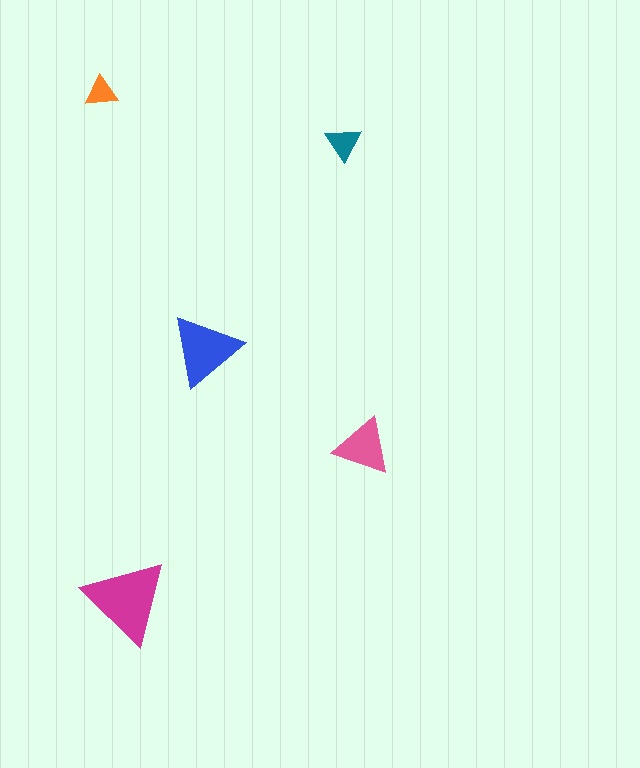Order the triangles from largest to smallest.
the magenta one, the blue one, the pink one, the teal one, the orange one.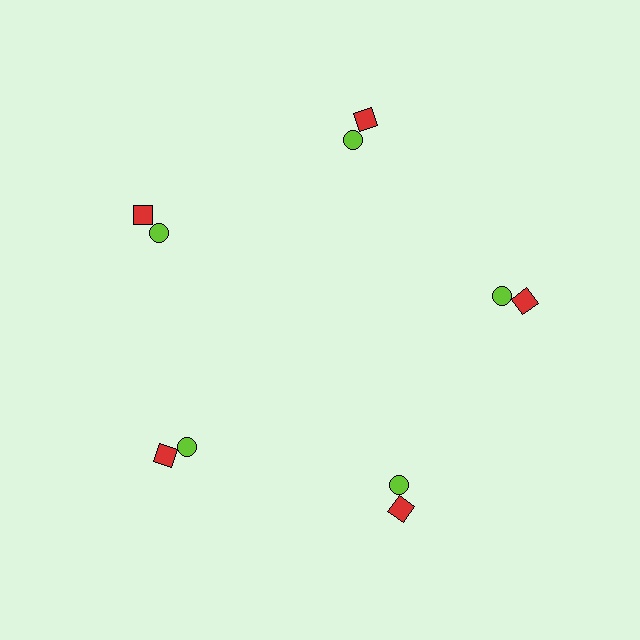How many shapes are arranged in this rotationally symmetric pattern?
There are 10 shapes, arranged in 5 groups of 2.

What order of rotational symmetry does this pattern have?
This pattern has 5-fold rotational symmetry.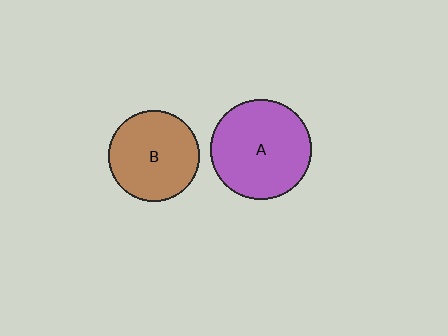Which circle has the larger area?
Circle A (purple).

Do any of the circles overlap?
No, none of the circles overlap.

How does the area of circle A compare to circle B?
Approximately 1.2 times.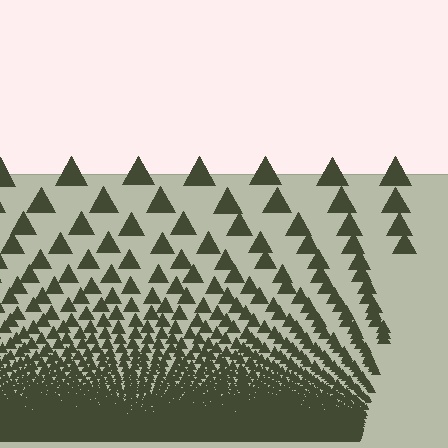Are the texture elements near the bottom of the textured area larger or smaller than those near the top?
Smaller. The gradient is inverted — elements near the bottom are smaller and denser.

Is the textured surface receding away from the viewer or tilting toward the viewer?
The surface appears to tilt toward the viewer. Texture elements get larger and sparser toward the top.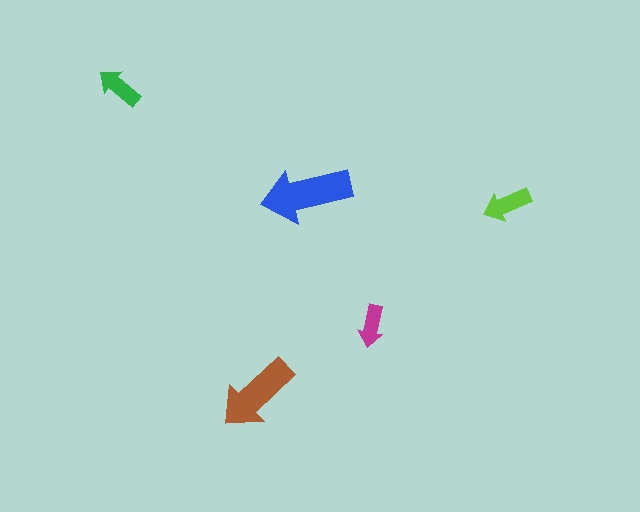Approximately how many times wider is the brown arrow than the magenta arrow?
About 2 times wider.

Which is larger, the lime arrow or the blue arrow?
The blue one.